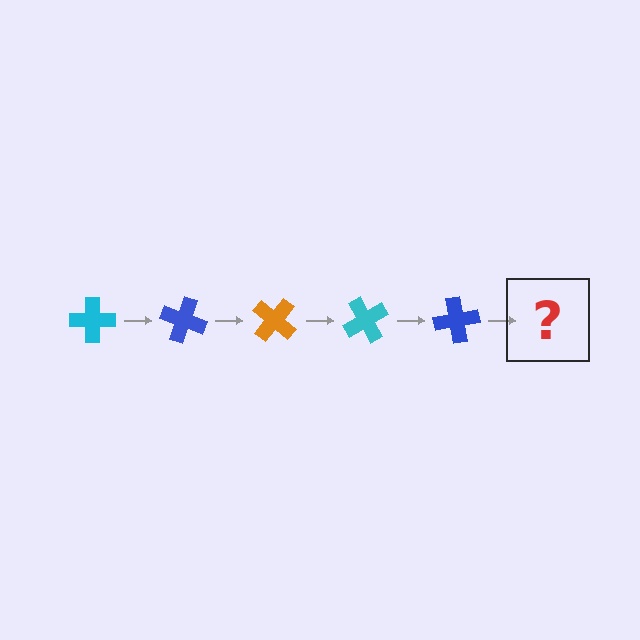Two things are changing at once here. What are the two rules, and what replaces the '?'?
The two rules are that it rotates 20 degrees each step and the color cycles through cyan, blue, and orange. The '?' should be an orange cross, rotated 100 degrees from the start.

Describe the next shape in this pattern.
It should be an orange cross, rotated 100 degrees from the start.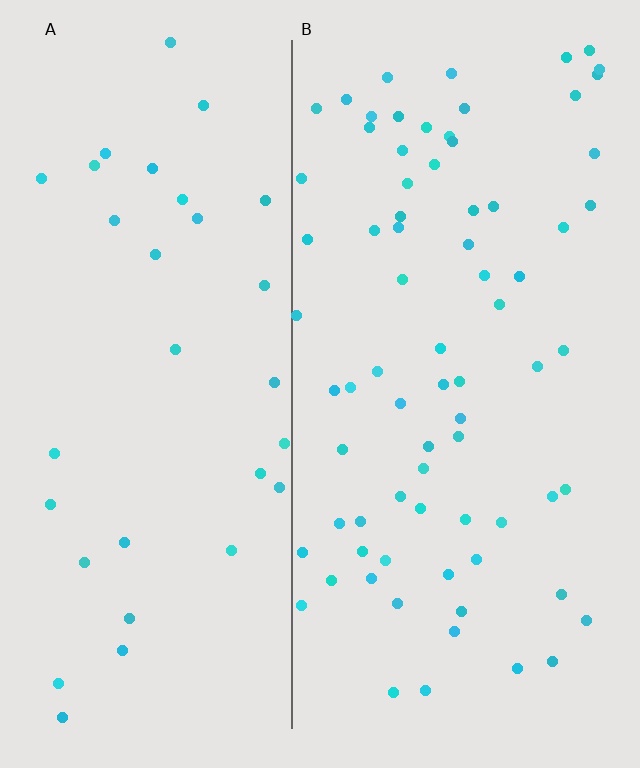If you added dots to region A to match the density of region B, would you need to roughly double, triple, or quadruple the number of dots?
Approximately double.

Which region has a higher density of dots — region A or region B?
B (the right).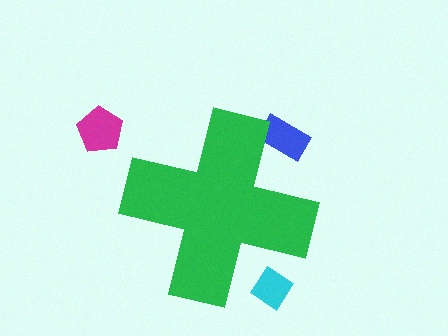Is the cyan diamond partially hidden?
Yes, the cyan diamond is partially hidden behind the green cross.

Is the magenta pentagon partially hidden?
No, the magenta pentagon is fully visible.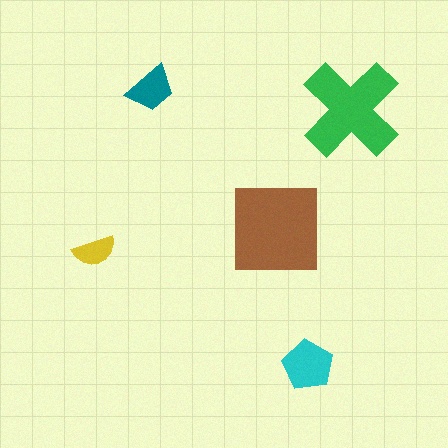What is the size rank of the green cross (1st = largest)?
2nd.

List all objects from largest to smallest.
The brown square, the green cross, the cyan pentagon, the teal trapezoid, the yellow semicircle.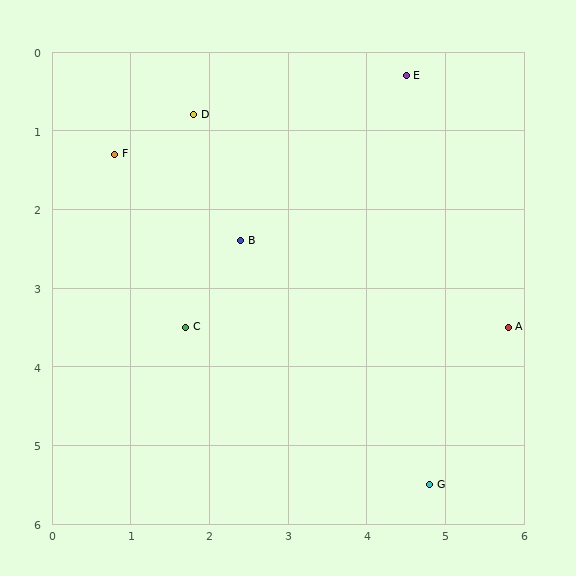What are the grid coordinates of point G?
Point G is at approximately (4.8, 5.5).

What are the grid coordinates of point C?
Point C is at approximately (1.7, 3.5).